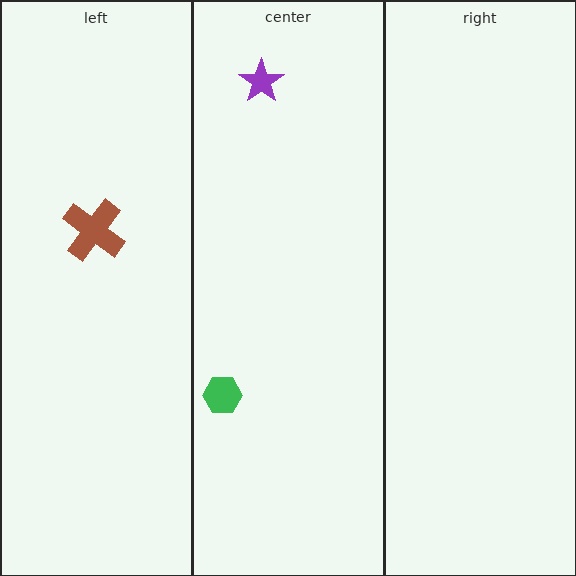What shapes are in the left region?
The brown cross.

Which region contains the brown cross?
The left region.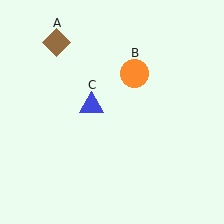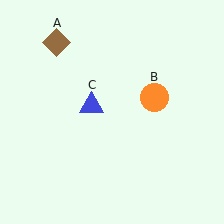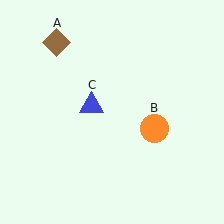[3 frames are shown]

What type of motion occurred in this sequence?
The orange circle (object B) rotated clockwise around the center of the scene.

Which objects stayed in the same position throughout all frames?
Brown diamond (object A) and blue triangle (object C) remained stationary.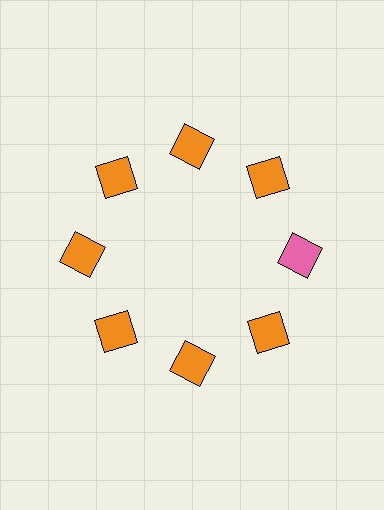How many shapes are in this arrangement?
There are 8 shapes arranged in a ring pattern.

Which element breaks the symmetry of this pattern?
The pink square at roughly the 3 o'clock position breaks the symmetry. All other shapes are orange squares.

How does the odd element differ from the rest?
It has a different color: pink instead of orange.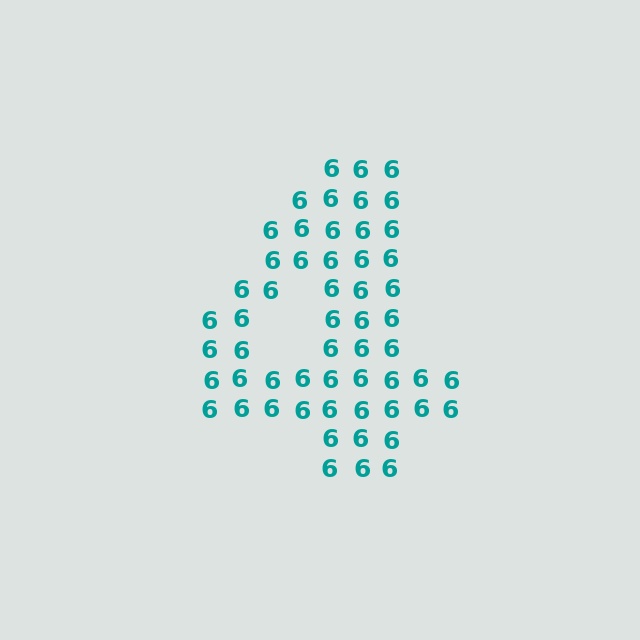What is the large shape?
The large shape is the digit 4.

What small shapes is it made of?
It is made of small digit 6's.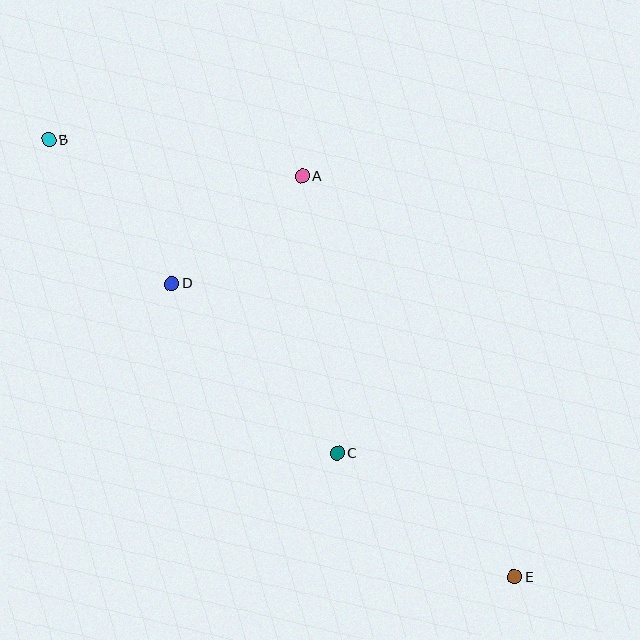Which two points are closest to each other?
Points A and D are closest to each other.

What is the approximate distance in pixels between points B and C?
The distance between B and C is approximately 426 pixels.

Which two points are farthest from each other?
Points B and E are farthest from each other.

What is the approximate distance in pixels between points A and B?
The distance between A and B is approximately 256 pixels.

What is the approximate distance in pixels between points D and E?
The distance between D and E is approximately 451 pixels.